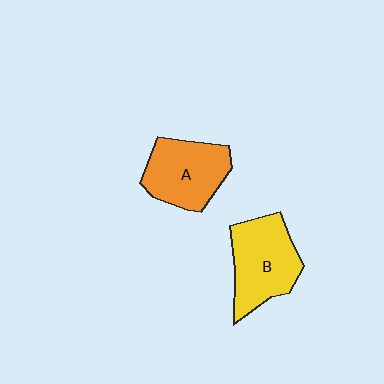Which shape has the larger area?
Shape B (yellow).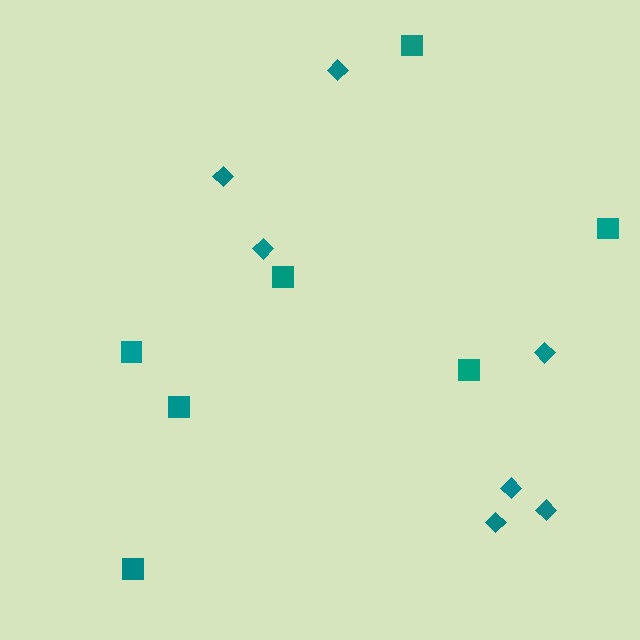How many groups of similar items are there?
There are 2 groups: one group of diamonds (7) and one group of squares (7).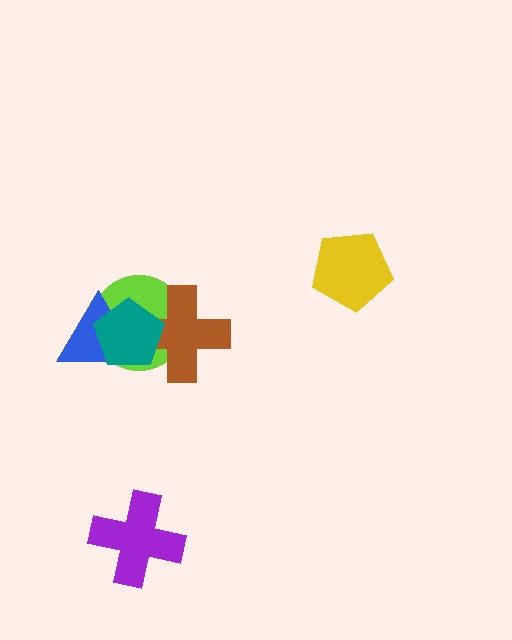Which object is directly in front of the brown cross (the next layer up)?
The blue triangle is directly in front of the brown cross.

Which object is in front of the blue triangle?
The teal pentagon is in front of the blue triangle.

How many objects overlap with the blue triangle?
3 objects overlap with the blue triangle.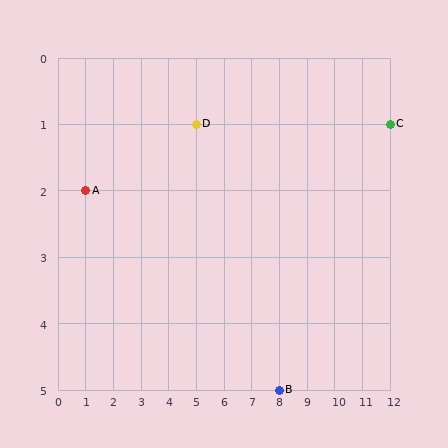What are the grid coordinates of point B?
Point B is at grid coordinates (8, 5).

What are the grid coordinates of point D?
Point D is at grid coordinates (5, 1).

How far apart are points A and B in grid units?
Points A and B are 7 columns and 3 rows apart (about 7.6 grid units diagonally).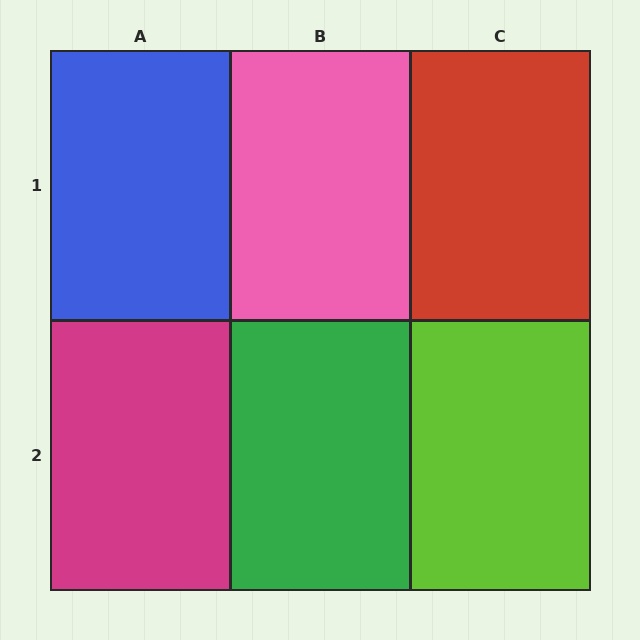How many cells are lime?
1 cell is lime.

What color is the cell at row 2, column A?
Magenta.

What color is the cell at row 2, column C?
Lime.